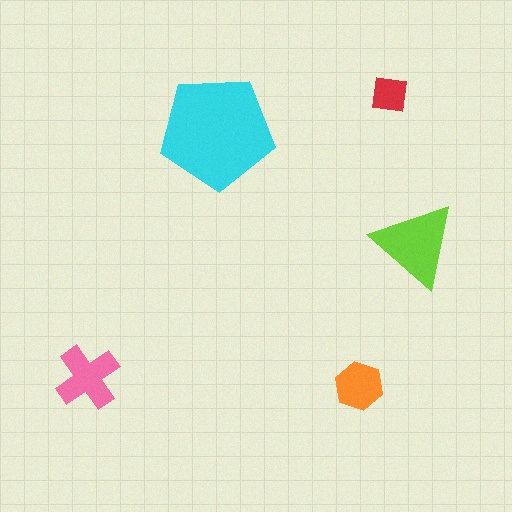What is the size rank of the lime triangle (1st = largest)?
2nd.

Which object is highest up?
The red square is topmost.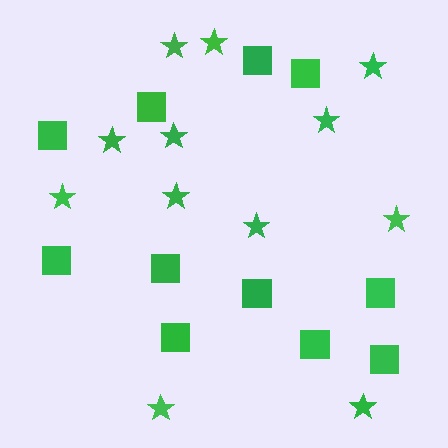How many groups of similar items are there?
There are 2 groups: one group of squares (11) and one group of stars (12).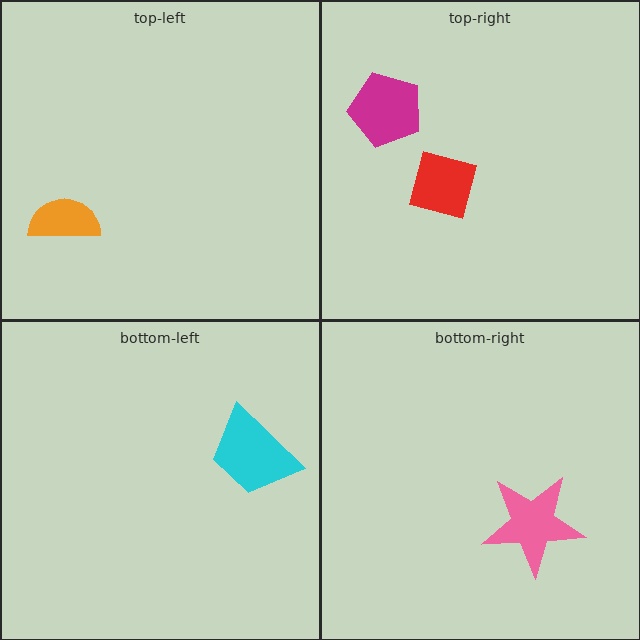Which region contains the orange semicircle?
The top-left region.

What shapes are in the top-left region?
The orange semicircle.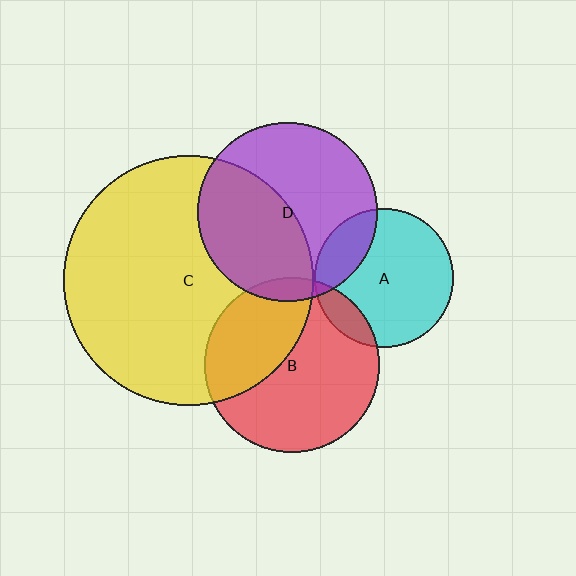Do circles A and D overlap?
Yes.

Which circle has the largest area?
Circle C (yellow).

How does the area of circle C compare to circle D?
Approximately 1.9 times.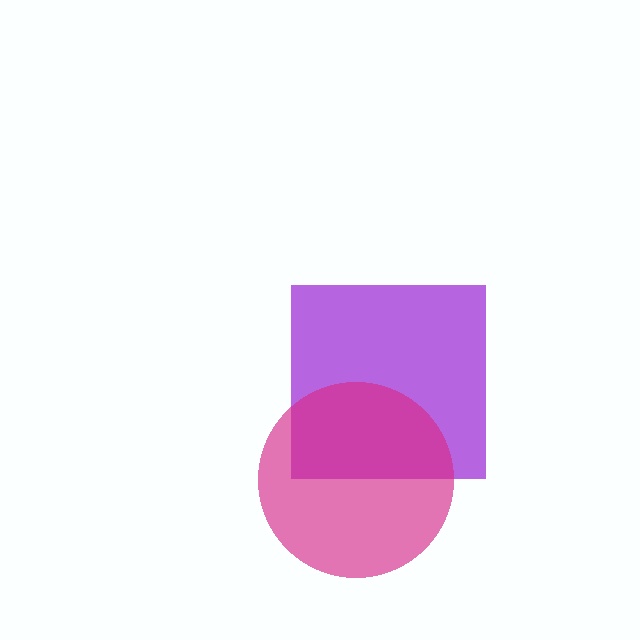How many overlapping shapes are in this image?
There are 2 overlapping shapes in the image.